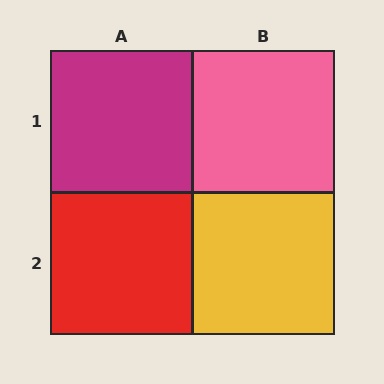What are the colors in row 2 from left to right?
Red, yellow.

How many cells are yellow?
1 cell is yellow.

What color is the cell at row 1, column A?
Magenta.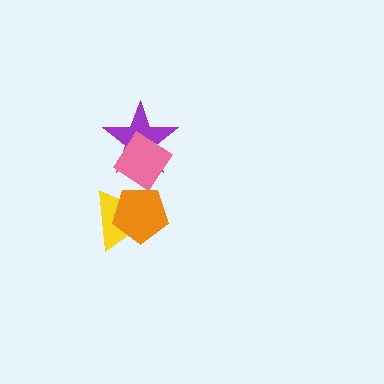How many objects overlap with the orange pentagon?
2 objects overlap with the orange pentagon.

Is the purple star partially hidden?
Yes, it is partially covered by another shape.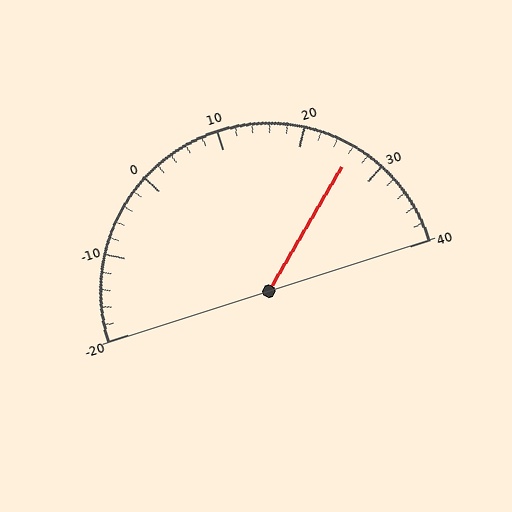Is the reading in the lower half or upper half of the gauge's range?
The reading is in the upper half of the range (-20 to 40).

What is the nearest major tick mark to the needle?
The nearest major tick mark is 30.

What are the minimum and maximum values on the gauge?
The gauge ranges from -20 to 40.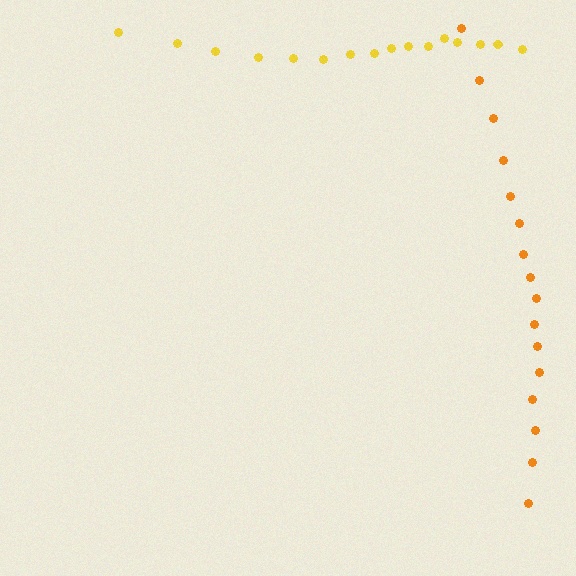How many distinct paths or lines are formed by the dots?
There are 2 distinct paths.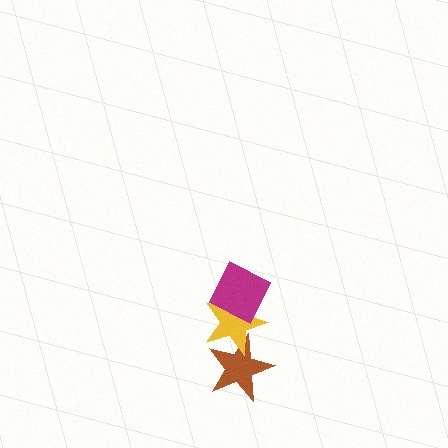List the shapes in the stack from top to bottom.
From top to bottom: the magenta diamond, the yellow star, the brown star.